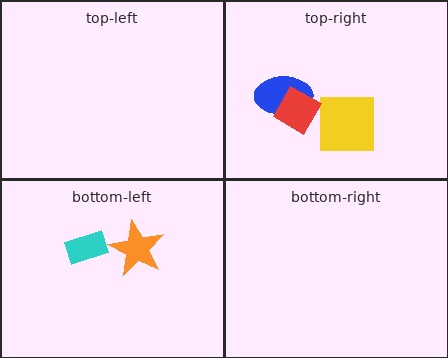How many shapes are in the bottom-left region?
2.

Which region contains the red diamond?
The top-right region.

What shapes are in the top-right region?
The blue ellipse, the yellow square, the red diamond.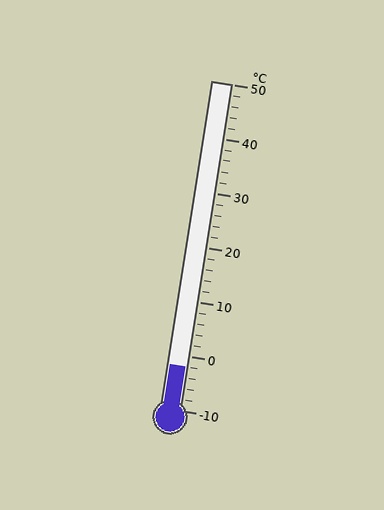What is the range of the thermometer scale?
The thermometer scale ranges from -10°C to 50°C.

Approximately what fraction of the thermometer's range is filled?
The thermometer is filled to approximately 15% of its range.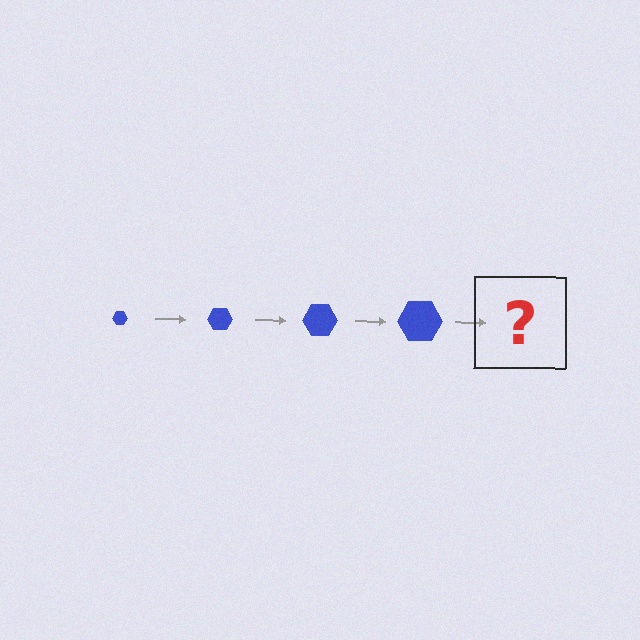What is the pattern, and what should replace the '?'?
The pattern is that the hexagon gets progressively larger each step. The '?' should be a blue hexagon, larger than the previous one.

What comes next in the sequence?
The next element should be a blue hexagon, larger than the previous one.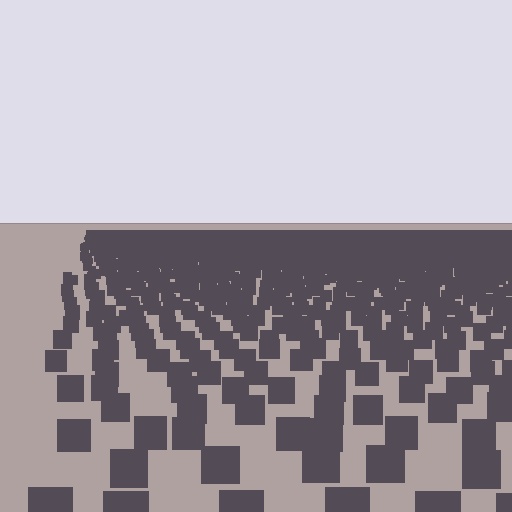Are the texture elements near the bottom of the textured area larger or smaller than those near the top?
Larger. Near the bottom, elements are closer to the viewer and appear at a bigger on-screen size.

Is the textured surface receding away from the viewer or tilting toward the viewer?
The surface is receding away from the viewer. Texture elements get smaller and denser toward the top.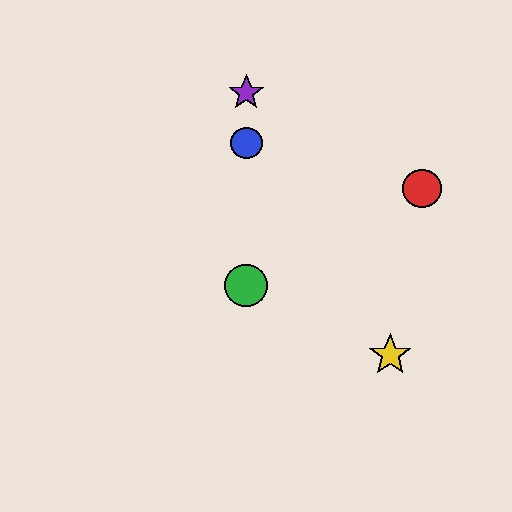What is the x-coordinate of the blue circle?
The blue circle is at x≈246.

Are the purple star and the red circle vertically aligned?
No, the purple star is at x≈246 and the red circle is at x≈422.